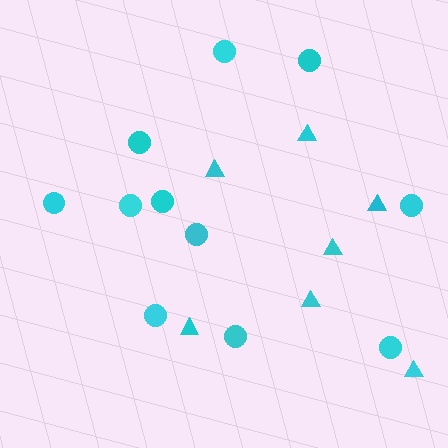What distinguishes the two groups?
There are 2 groups: one group of circles (11) and one group of triangles (7).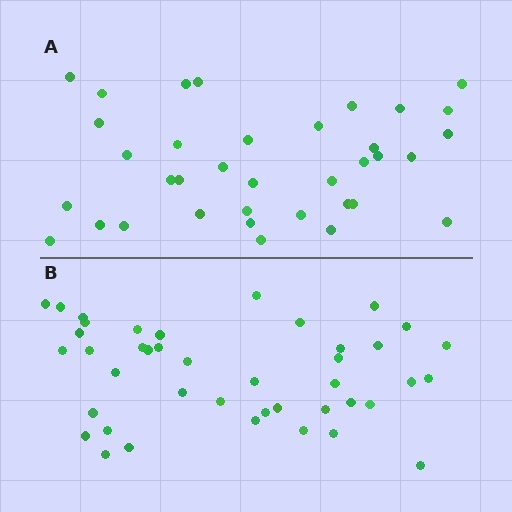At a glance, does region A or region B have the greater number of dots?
Region B (the bottom region) has more dots.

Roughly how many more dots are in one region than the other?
Region B has about 6 more dots than region A.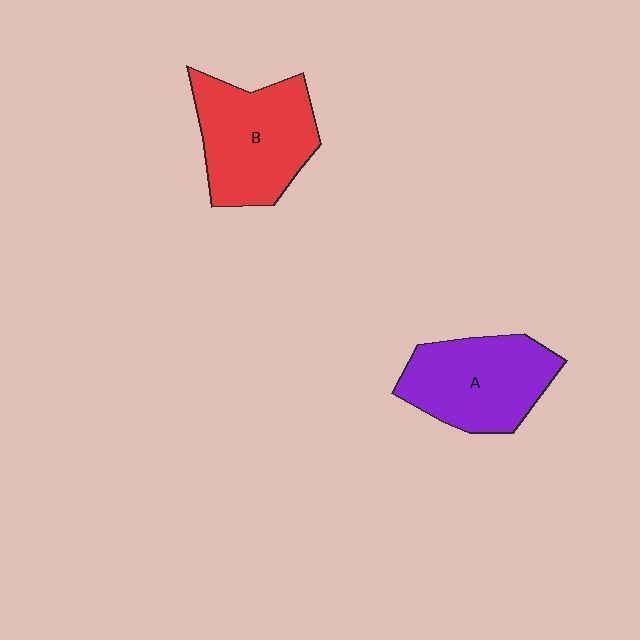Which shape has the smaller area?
Shape A (purple).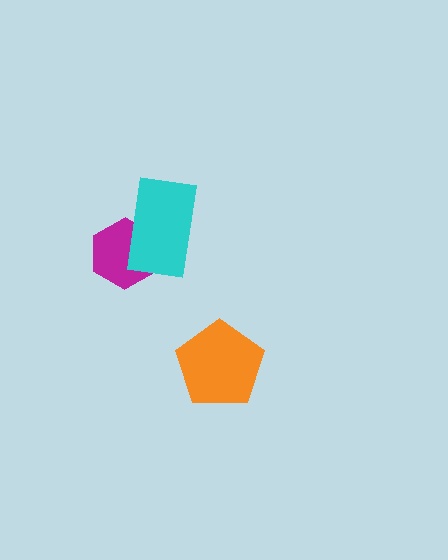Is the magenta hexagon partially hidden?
Yes, it is partially covered by another shape.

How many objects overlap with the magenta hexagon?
1 object overlaps with the magenta hexagon.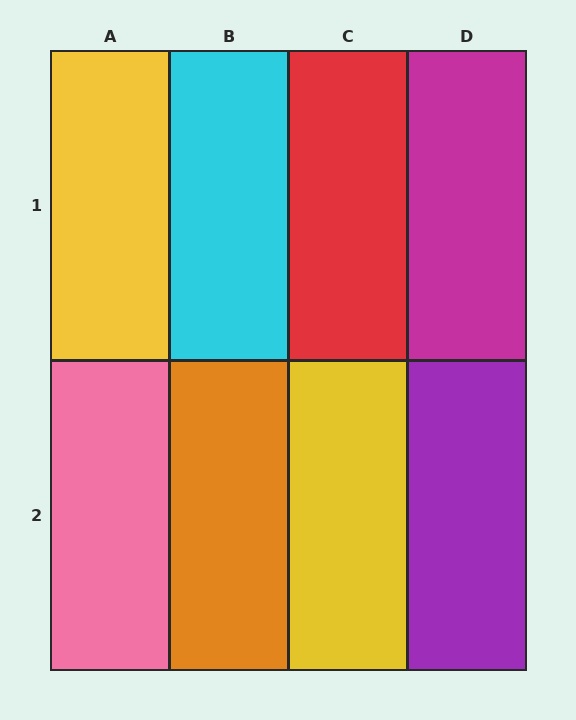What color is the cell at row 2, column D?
Purple.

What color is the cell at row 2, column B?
Orange.